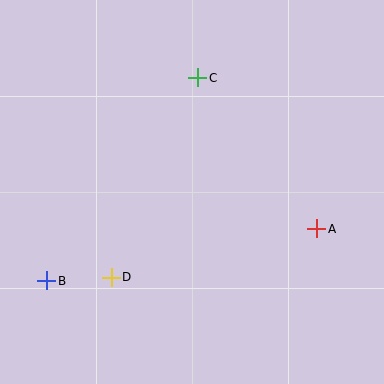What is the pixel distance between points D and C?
The distance between D and C is 218 pixels.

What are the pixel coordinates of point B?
Point B is at (47, 281).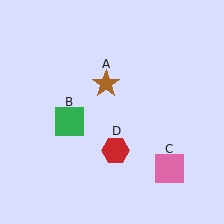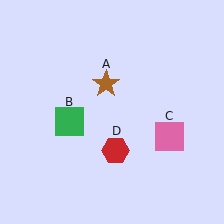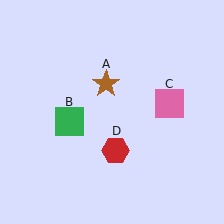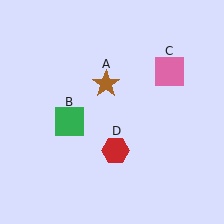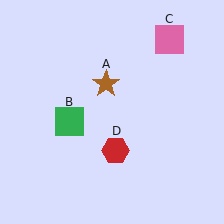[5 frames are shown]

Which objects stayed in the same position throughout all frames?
Brown star (object A) and green square (object B) and red hexagon (object D) remained stationary.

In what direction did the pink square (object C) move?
The pink square (object C) moved up.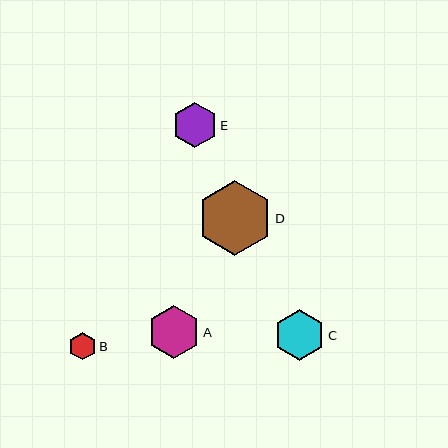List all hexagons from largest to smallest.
From largest to smallest: D, A, C, E, B.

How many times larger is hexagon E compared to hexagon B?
Hexagon E is approximately 1.7 times the size of hexagon B.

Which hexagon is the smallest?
Hexagon B is the smallest with a size of approximately 27 pixels.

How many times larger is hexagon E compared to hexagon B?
Hexagon E is approximately 1.7 times the size of hexagon B.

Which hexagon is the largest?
Hexagon D is the largest with a size of approximately 74 pixels.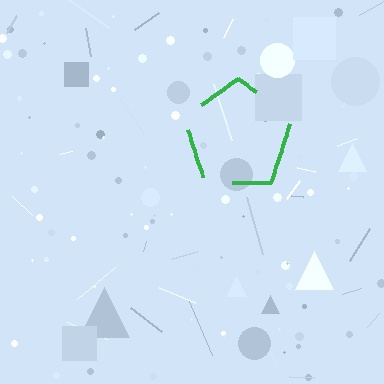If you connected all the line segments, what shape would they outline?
They would outline a pentagon.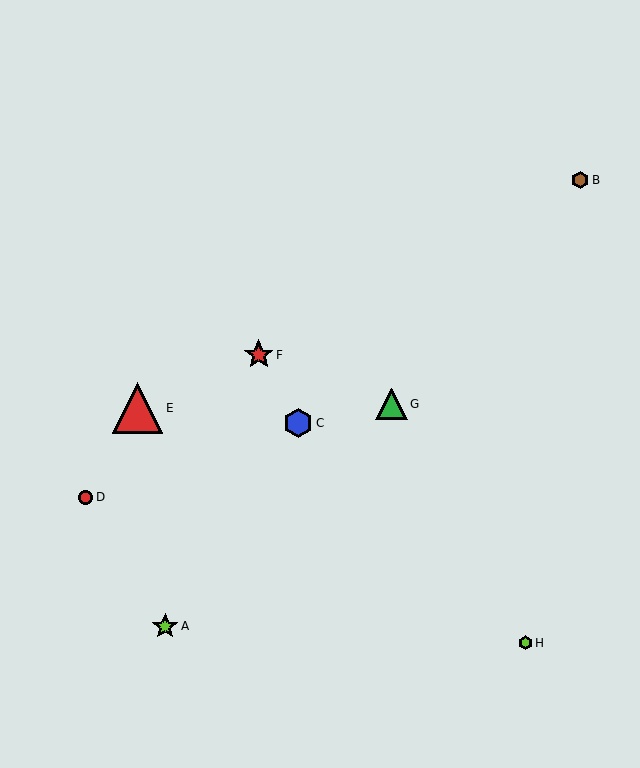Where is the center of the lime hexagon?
The center of the lime hexagon is at (525, 643).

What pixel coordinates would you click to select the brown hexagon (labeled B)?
Click at (580, 180) to select the brown hexagon B.